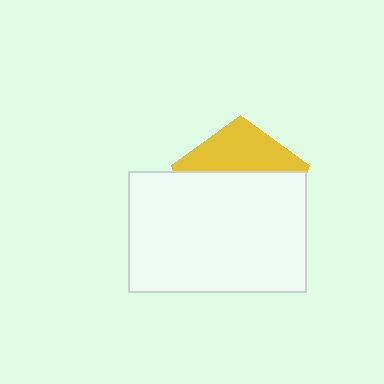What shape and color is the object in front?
The object in front is a white rectangle.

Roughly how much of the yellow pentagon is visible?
A small part of it is visible (roughly 34%).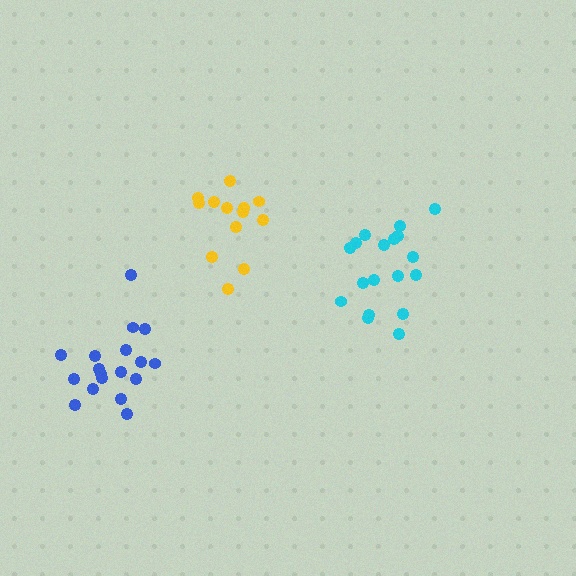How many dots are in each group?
Group 1: 18 dots, Group 2: 18 dots, Group 3: 13 dots (49 total).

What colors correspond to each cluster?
The clusters are colored: cyan, blue, yellow.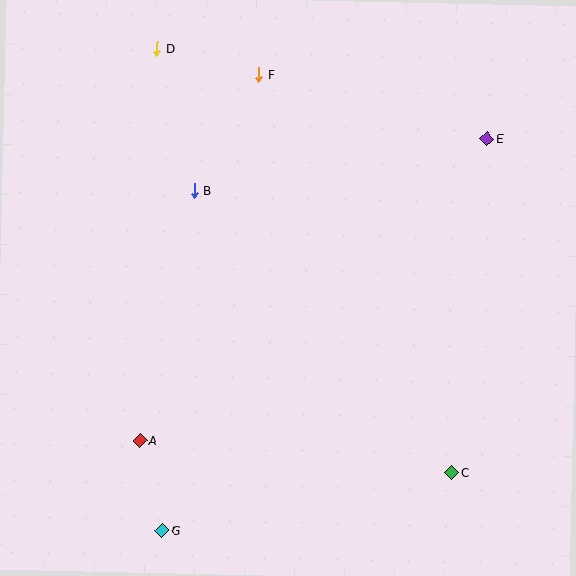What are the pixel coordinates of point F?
Point F is at (258, 74).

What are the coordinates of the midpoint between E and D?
The midpoint between E and D is at (322, 94).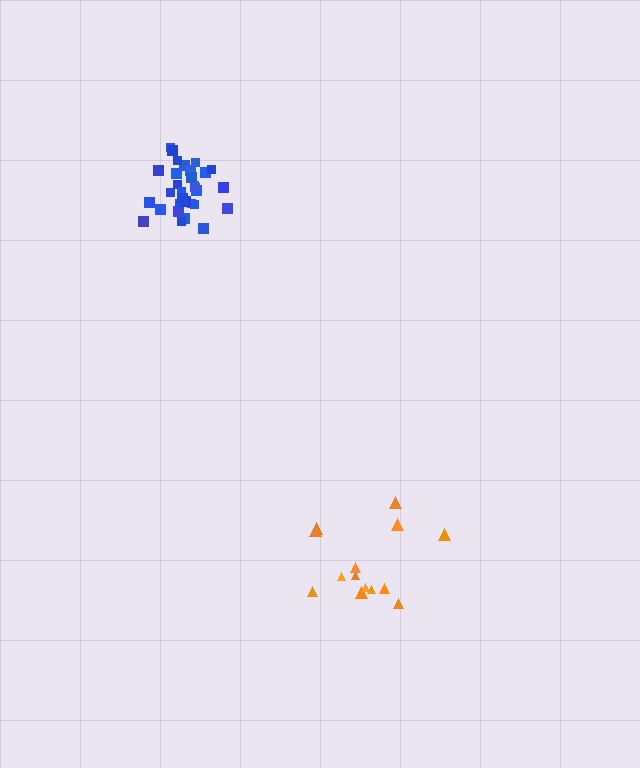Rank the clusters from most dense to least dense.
blue, orange.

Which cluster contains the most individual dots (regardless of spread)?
Blue (33).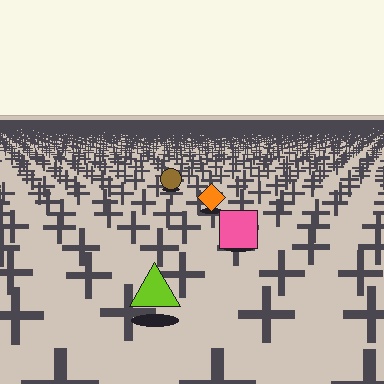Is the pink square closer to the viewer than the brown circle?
Yes. The pink square is closer — you can tell from the texture gradient: the ground texture is coarser near it.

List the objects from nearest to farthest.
From nearest to farthest: the lime triangle, the pink square, the orange diamond, the brown circle.